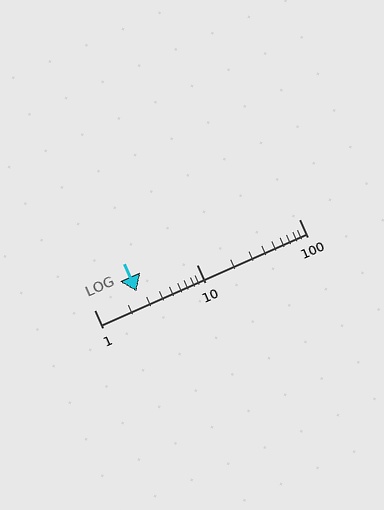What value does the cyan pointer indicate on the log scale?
The pointer indicates approximately 2.6.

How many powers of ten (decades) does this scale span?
The scale spans 2 decades, from 1 to 100.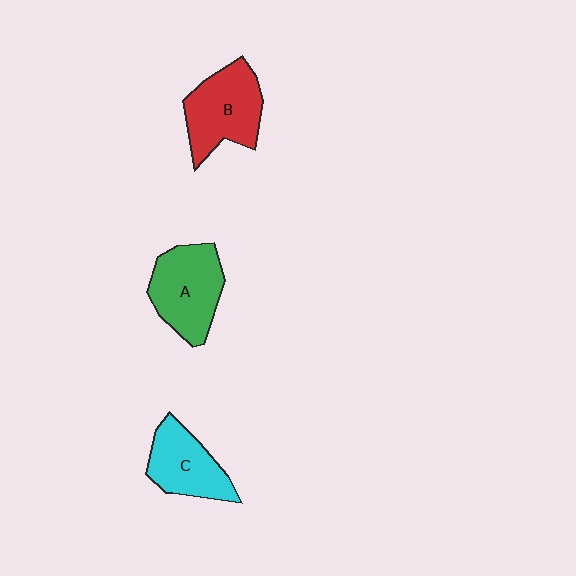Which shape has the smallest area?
Shape C (cyan).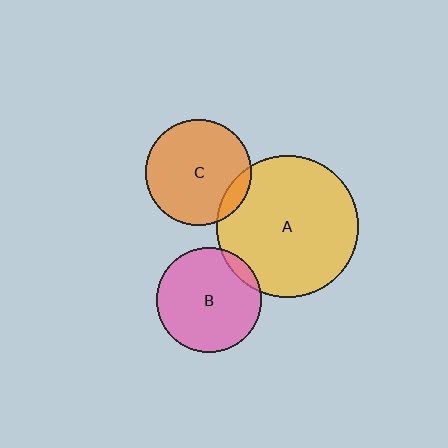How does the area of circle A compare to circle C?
Approximately 1.8 times.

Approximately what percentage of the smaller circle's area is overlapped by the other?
Approximately 10%.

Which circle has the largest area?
Circle A (yellow).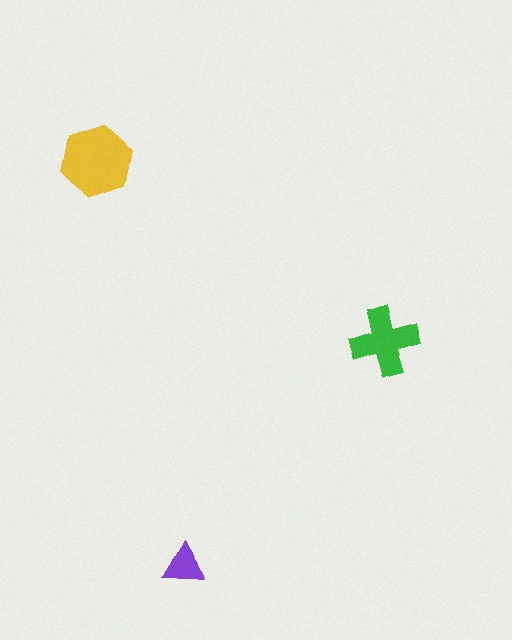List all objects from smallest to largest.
The purple triangle, the green cross, the yellow hexagon.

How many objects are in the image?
There are 3 objects in the image.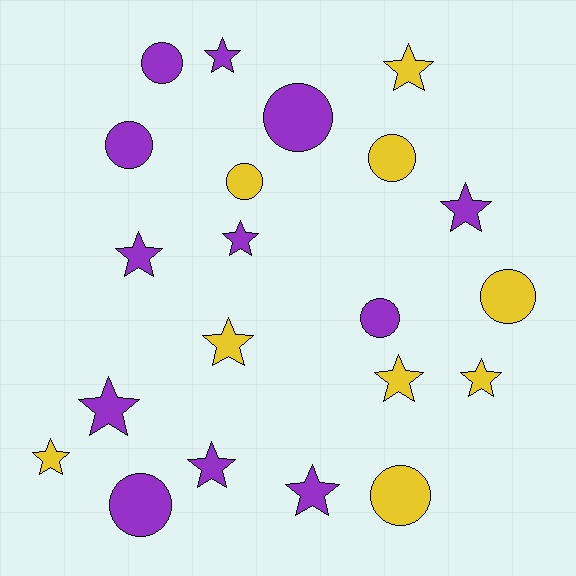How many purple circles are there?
There are 5 purple circles.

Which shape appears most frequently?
Star, with 12 objects.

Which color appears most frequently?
Purple, with 12 objects.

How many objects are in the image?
There are 21 objects.